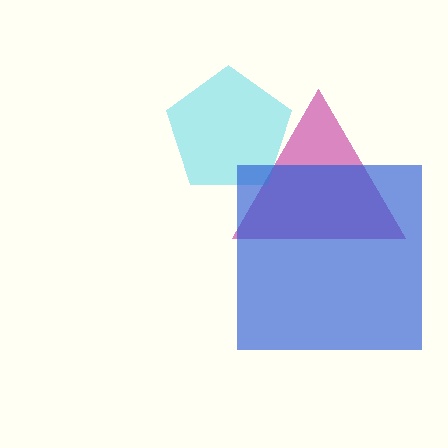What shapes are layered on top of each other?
The layered shapes are: a magenta triangle, a cyan pentagon, a blue square.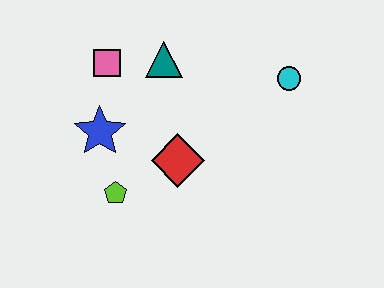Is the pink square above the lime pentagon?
Yes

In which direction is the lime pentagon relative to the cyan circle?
The lime pentagon is to the left of the cyan circle.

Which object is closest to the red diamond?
The lime pentagon is closest to the red diamond.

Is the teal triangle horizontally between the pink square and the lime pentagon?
No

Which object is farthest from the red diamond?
The cyan circle is farthest from the red diamond.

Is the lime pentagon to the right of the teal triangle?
No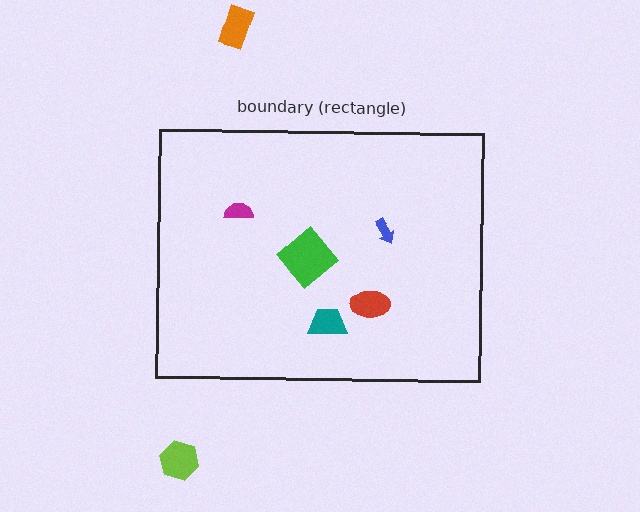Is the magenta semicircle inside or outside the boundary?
Inside.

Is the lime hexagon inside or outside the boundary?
Outside.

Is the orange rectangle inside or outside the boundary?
Outside.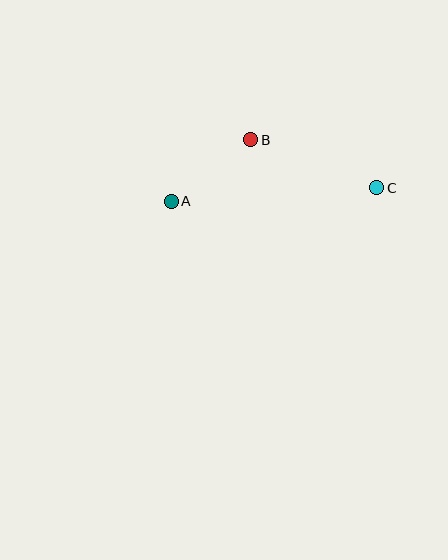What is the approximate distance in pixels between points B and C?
The distance between B and C is approximately 135 pixels.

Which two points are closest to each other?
Points A and B are closest to each other.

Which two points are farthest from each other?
Points A and C are farthest from each other.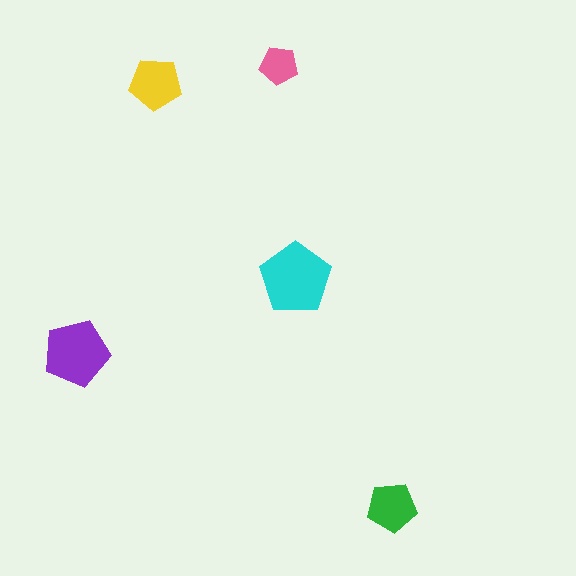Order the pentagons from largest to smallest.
the cyan one, the purple one, the yellow one, the green one, the pink one.